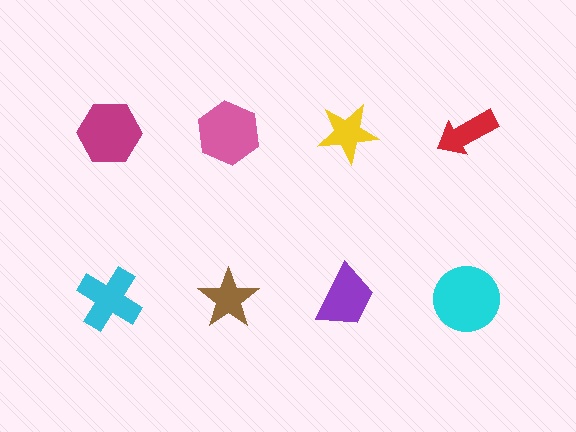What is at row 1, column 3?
A yellow star.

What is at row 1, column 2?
A pink hexagon.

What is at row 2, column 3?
A purple trapezoid.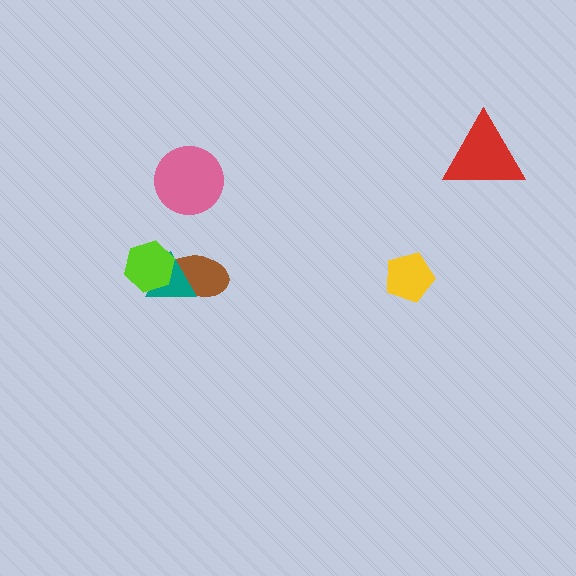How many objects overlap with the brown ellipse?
2 objects overlap with the brown ellipse.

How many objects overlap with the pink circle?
0 objects overlap with the pink circle.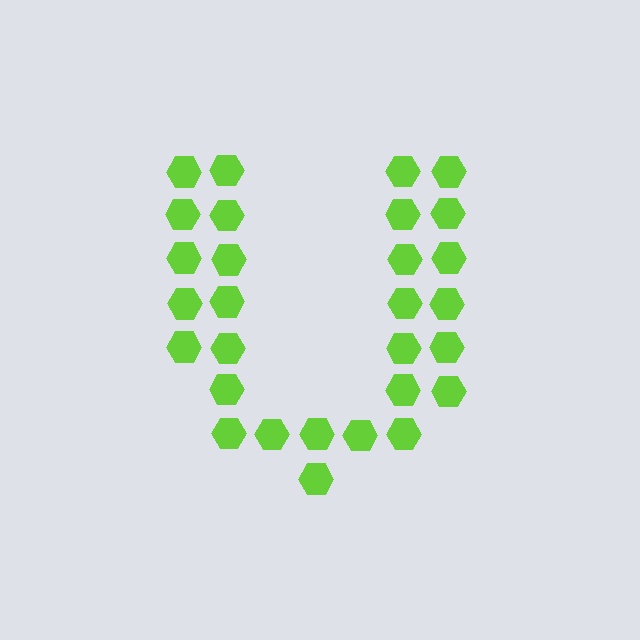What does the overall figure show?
The overall figure shows the letter U.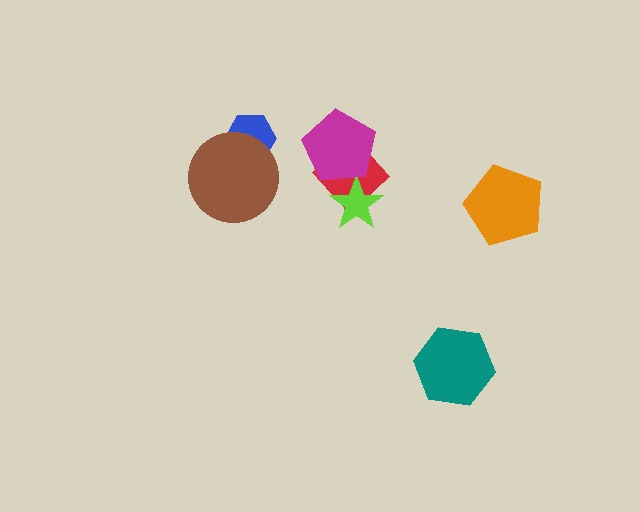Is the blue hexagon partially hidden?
Yes, it is partially covered by another shape.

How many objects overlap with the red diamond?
2 objects overlap with the red diamond.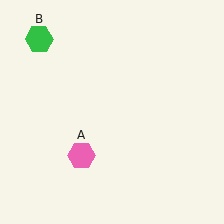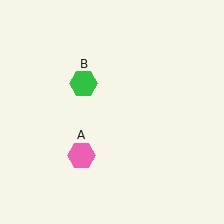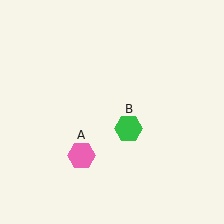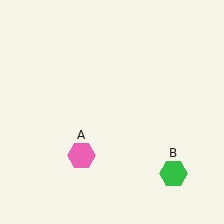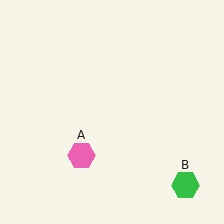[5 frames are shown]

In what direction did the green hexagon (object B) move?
The green hexagon (object B) moved down and to the right.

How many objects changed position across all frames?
1 object changed position: green hexagon (object B).